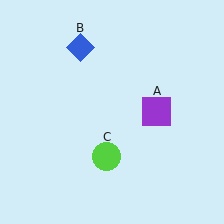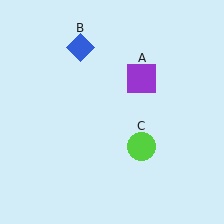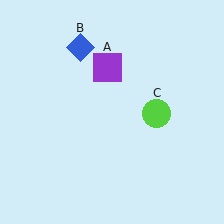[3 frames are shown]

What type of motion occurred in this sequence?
The purple square (object A), lime circle (object C) rotated counterclockwise around the center of the scene.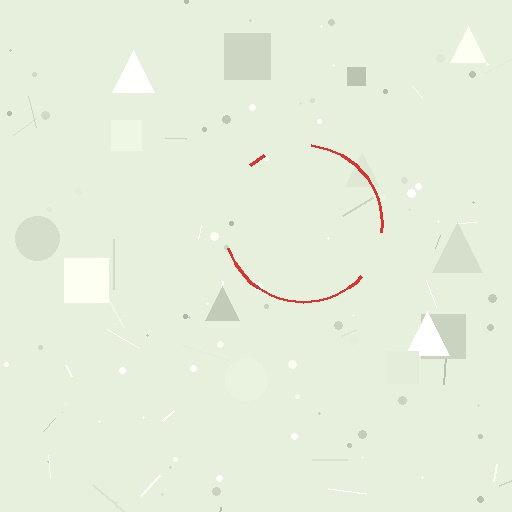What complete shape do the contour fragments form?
The contour fragments form a circle.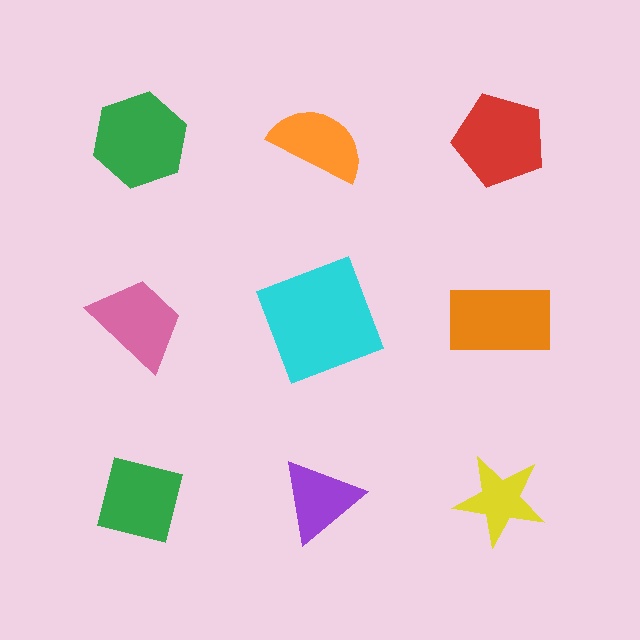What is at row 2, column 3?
An orange rectangle.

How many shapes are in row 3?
3 shapes.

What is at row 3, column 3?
A yellow star.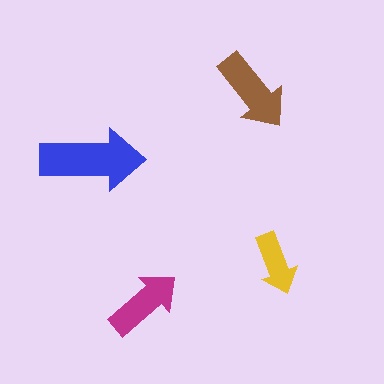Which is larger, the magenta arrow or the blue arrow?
The blue one.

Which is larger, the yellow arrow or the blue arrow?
The blue one.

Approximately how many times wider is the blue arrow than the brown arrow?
About 1.5 times wider.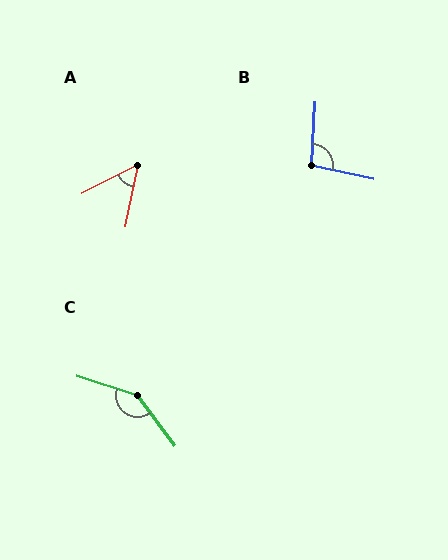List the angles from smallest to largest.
A (51°), B (99°), C (145°).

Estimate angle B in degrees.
Approximately 99 degrees.